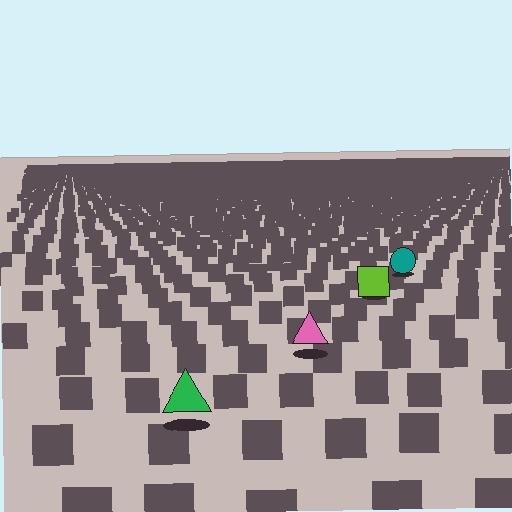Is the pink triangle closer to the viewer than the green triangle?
No. The green triangle is closer — you can tell from the texture gradient: the ground texture is coarser near it.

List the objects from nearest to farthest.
From nearest to farthest: the green triangle, the pink triangle, the lime square, the teal circle.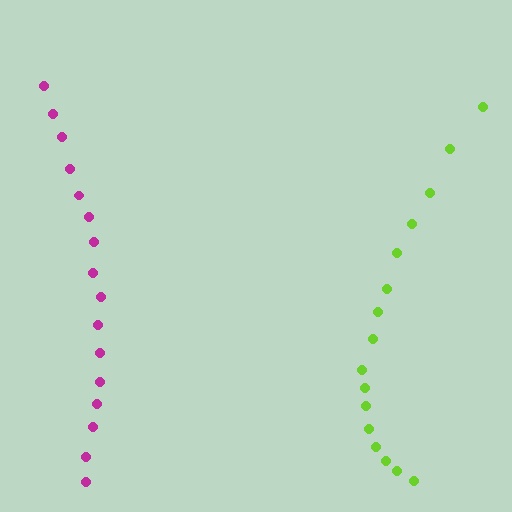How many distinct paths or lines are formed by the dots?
There are 2 distinct paths.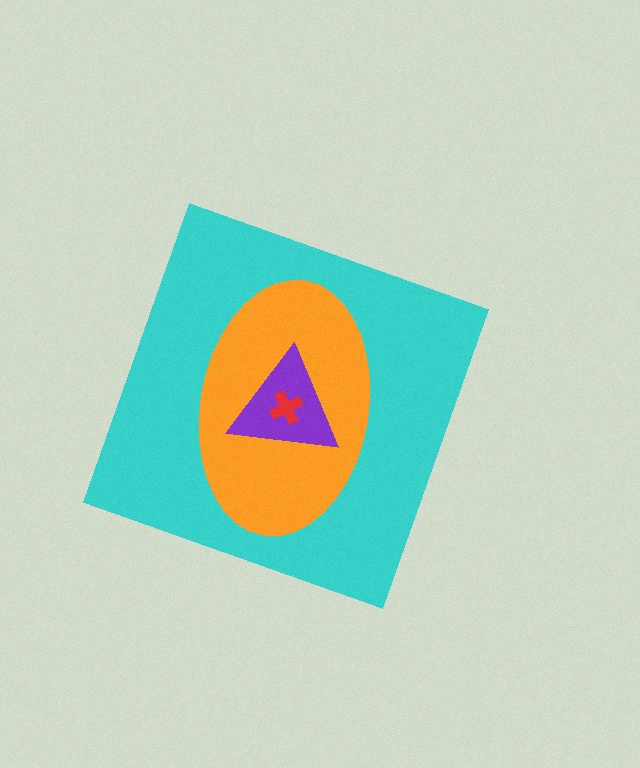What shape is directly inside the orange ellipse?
The purple triangle.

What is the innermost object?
The red cross.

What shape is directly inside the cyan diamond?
The orange ellipse.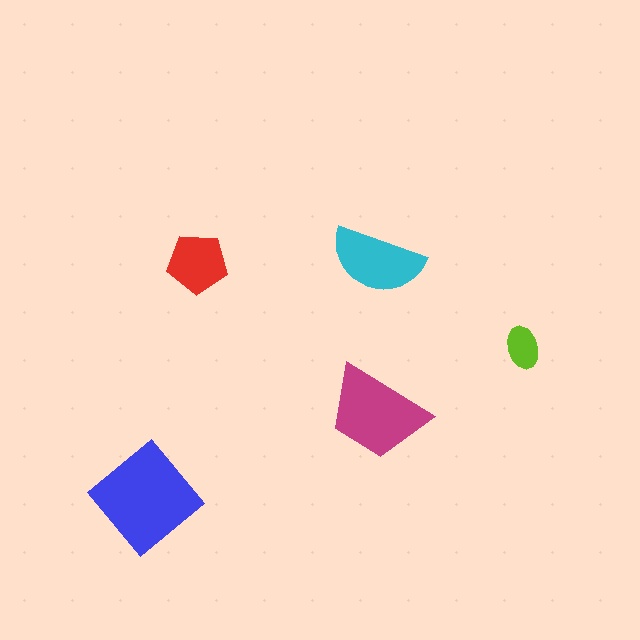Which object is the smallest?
The lime ellipse.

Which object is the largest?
The blue diamond.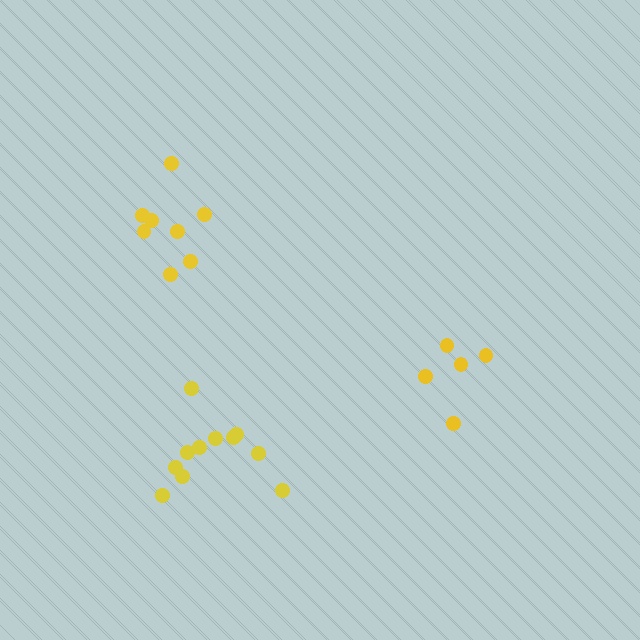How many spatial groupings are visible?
There are 3 spatial groupings.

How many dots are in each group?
Group 1: 11 dots, Group 2: 8 dots, Group 3: 5 dots (24 total).